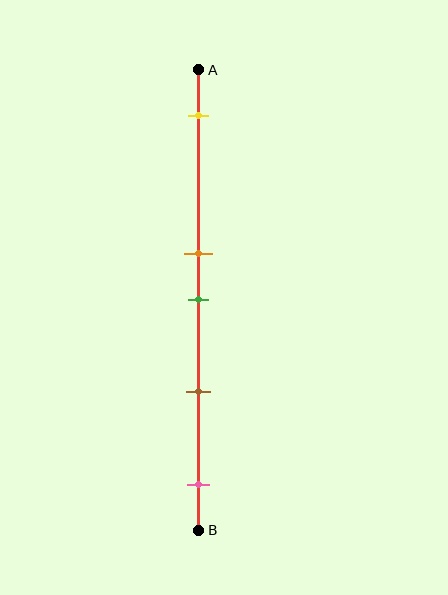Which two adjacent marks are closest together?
The orange and green marks are the closest adjacent pair.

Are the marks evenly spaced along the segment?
No, the marks are not evenly spaced.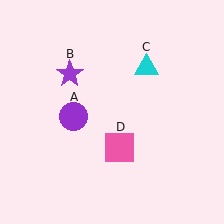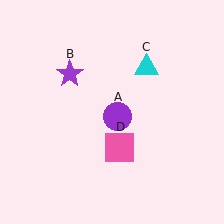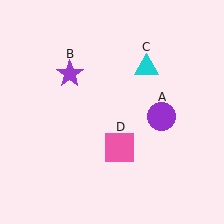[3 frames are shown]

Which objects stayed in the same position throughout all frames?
Purple star (object B) and cyan triangle (object C) and pink square (object D) remained stationary.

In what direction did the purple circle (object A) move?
The purple circle (object A) moved right.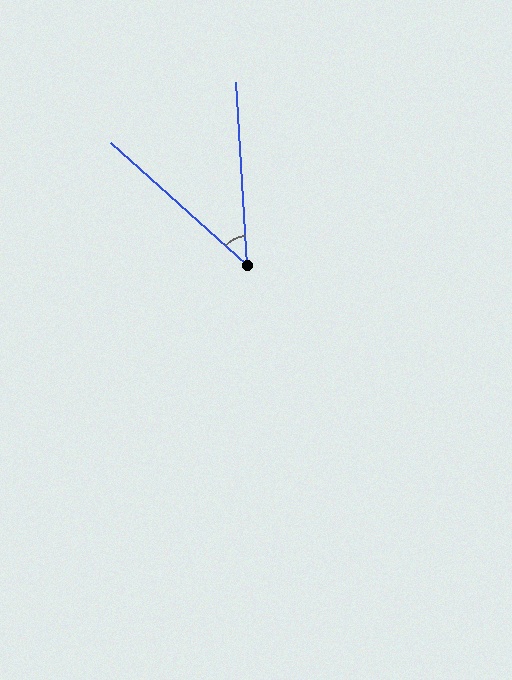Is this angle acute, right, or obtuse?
It is acute.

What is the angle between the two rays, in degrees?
Approximately 45 degrees.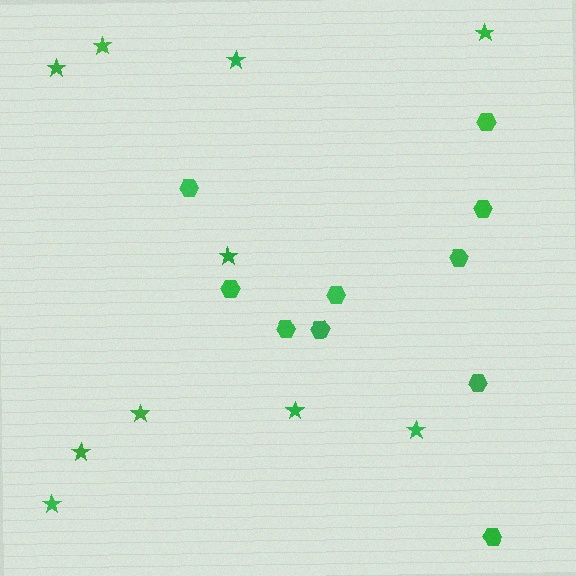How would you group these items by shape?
There are 2 groups: one group of hexagons (10) and one group of stars (10).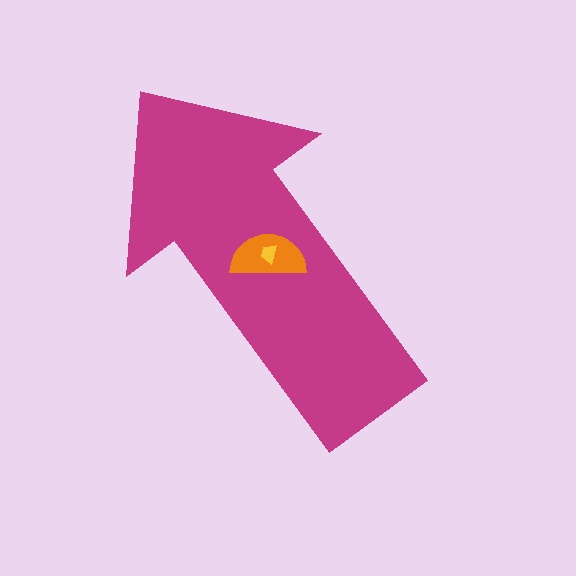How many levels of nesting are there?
3.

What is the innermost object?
The yellow trapezoid.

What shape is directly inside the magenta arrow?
The orange semicircle.